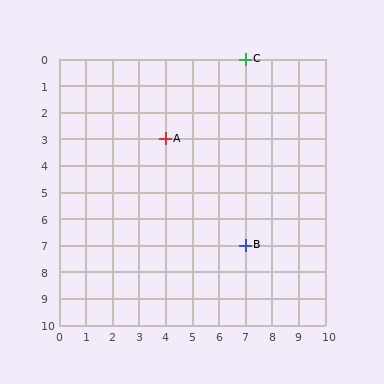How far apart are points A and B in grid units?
Points A and B are 3 columns and 4 rows apart (about 5.0 grid units diagonally).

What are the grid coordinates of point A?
Point A is at grid coordinates (4, 3).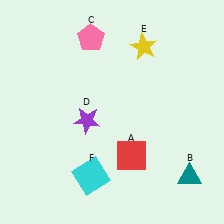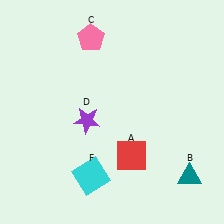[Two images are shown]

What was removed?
The yellow star (E) was removed in Image 2.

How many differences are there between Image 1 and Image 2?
There is 1 difference between the two images.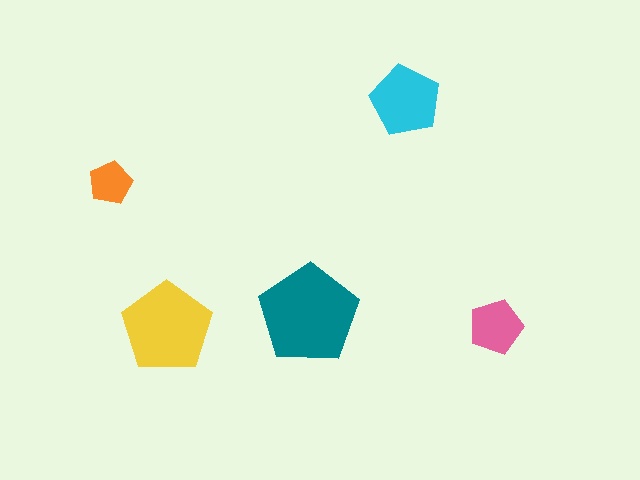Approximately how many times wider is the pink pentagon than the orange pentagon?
About 1.5 times wider.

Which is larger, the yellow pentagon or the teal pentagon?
The teal one.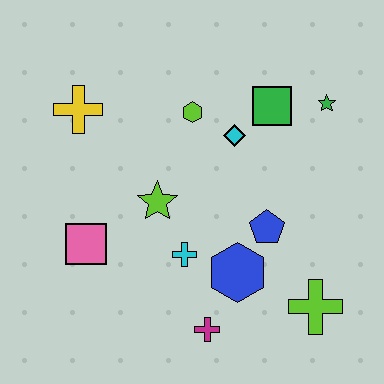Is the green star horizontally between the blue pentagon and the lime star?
No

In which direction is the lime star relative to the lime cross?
The lime star is to the left of the lime cross.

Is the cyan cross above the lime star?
No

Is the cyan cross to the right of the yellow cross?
Yes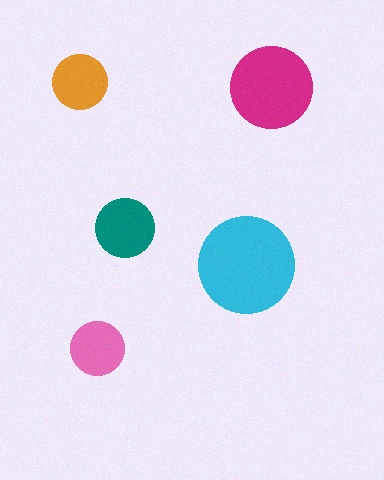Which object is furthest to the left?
The orange circle is leftmost.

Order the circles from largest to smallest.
the cyan one, the magenta one, the teal one, the orange one, the pink one.